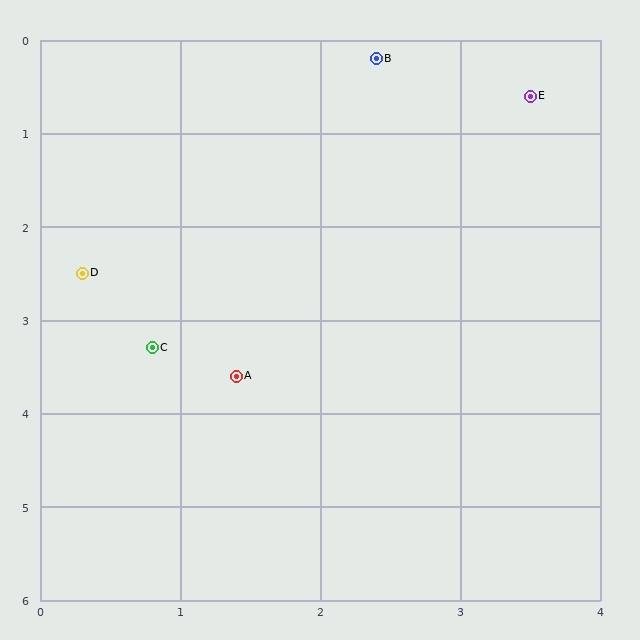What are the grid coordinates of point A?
Point A is at approximately (1.4, 3.6).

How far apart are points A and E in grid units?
Points A and E are about 3.7 grid units apart.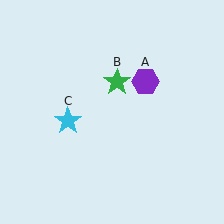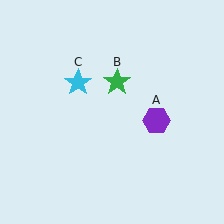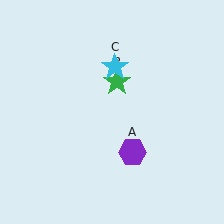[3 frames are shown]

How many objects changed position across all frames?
2 objects changed position: purple hexagon (object A), cyan star (object C).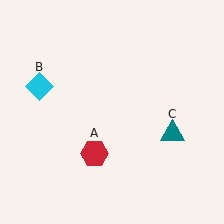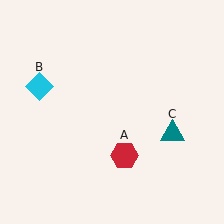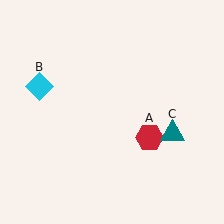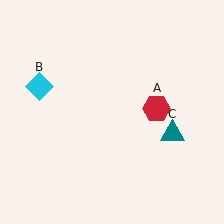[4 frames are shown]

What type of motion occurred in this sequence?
The red hexagon (object A) rotated counterclockwise around the center of the scene.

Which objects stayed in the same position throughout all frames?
Cyan diamond (object B) and teal triangle (object C) remained stationary.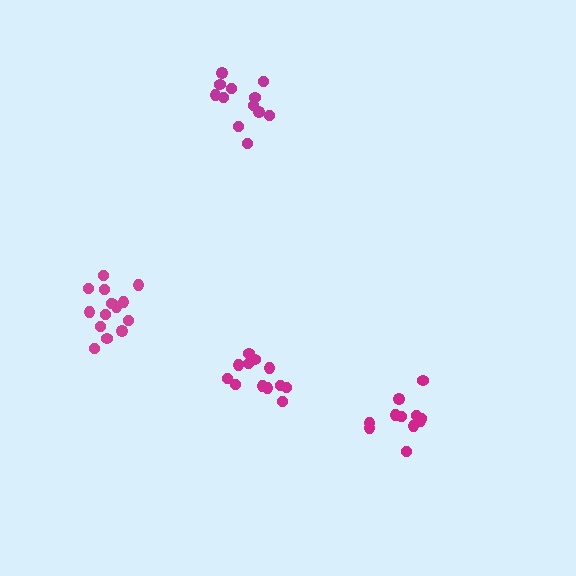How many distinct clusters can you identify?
There are 4 distinct clusters.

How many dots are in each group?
Group 1: 11 dots, Group 2: 12 dots, Group 3: 12 dots, Group 4: 15 dots (50 total).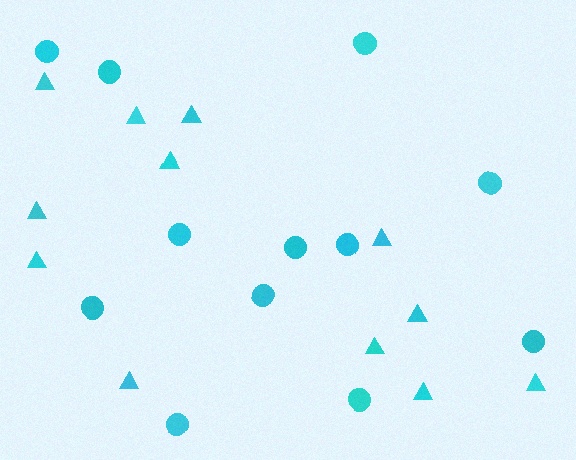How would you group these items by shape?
There are 2 groups: one group of triangles (12) and one group of circles (12).